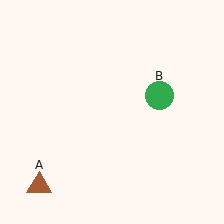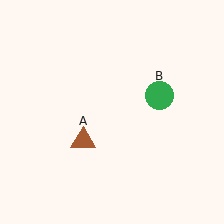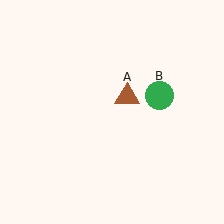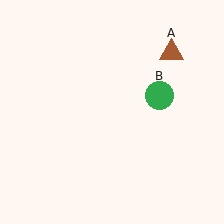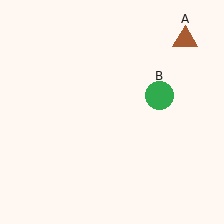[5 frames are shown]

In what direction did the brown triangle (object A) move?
The brown triangle (object A) moved up and to the right.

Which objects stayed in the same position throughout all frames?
Green circle (object B) remained stationary.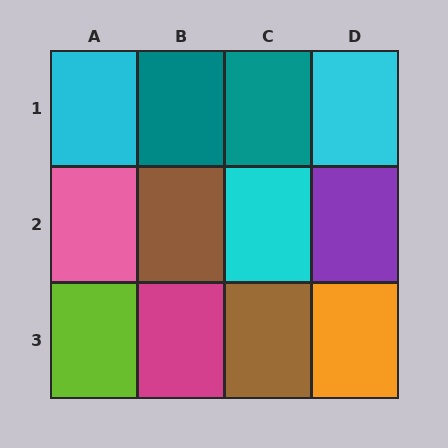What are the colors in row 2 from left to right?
Pink, brown, cyan, purple.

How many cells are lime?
1 cell is lime.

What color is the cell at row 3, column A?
Lime.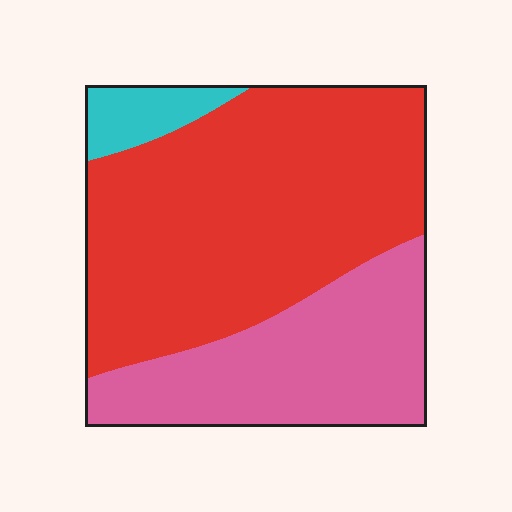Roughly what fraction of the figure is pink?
Pink covers 33% of the figure.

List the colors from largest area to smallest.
From largest to smallest: red, pink, cyan.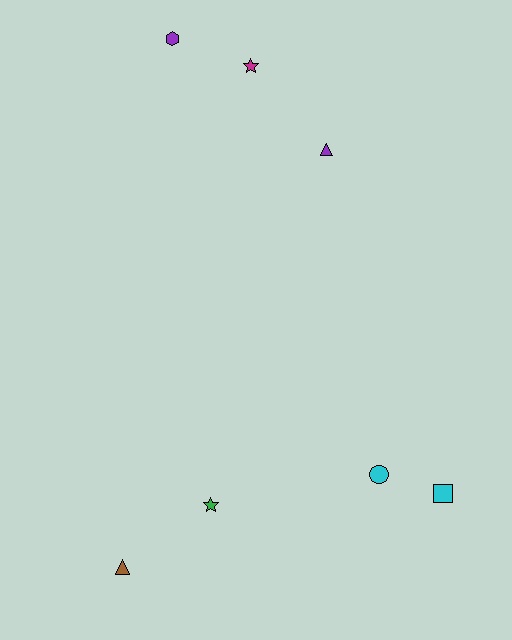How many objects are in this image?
There are 7 objects.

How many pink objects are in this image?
There are no pink objects.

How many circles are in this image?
There is 1 circle.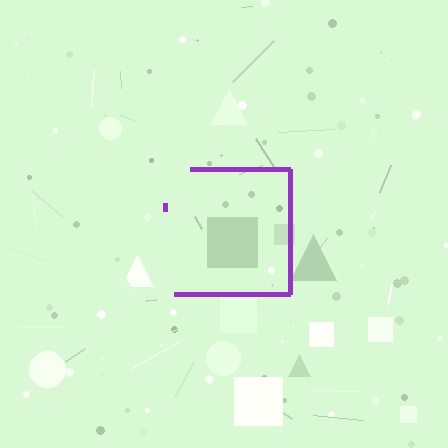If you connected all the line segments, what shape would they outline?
They would outline a square.